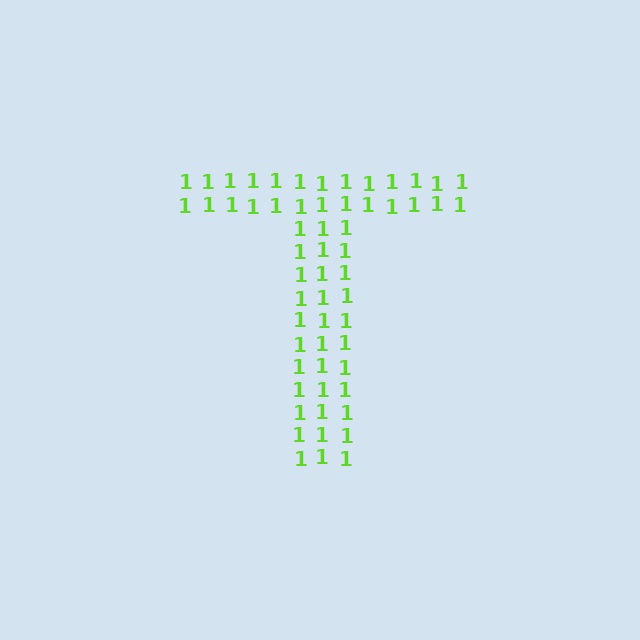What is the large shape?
The large shape is the letter T.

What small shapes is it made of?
It is made of small digit 1's.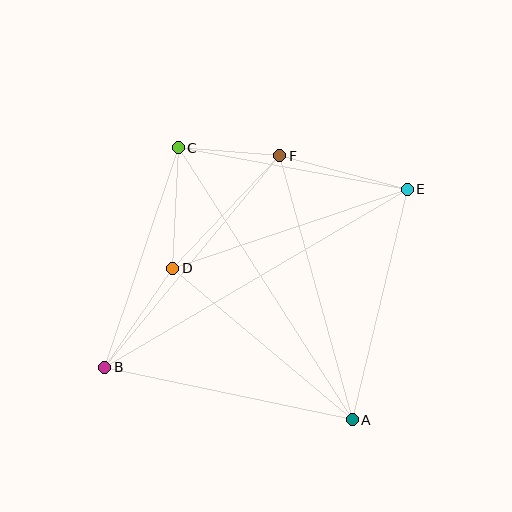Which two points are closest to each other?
Points C and F are closest to each other.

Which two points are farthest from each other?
Points B and E are farthest from each other.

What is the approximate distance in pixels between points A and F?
The distance between A and F is approximately 274 pixels.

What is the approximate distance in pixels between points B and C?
The distance between B and C is approximately 232 pixels.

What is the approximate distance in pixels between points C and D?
The distance between C and D is approximately 121 pixels.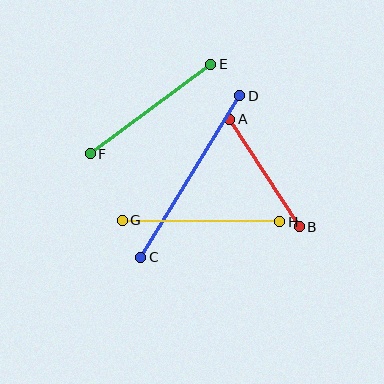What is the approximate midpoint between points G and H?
The midpoint is at approximately (201, 221) pixels.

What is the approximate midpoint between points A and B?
The midpoint is at approximately (265, 173) pixels.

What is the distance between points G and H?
The distance is approximately 158 pixels.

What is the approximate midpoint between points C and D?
The midpoint is at approximately (190, 176) pixels.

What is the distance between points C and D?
The distance is approximately 189 pixels.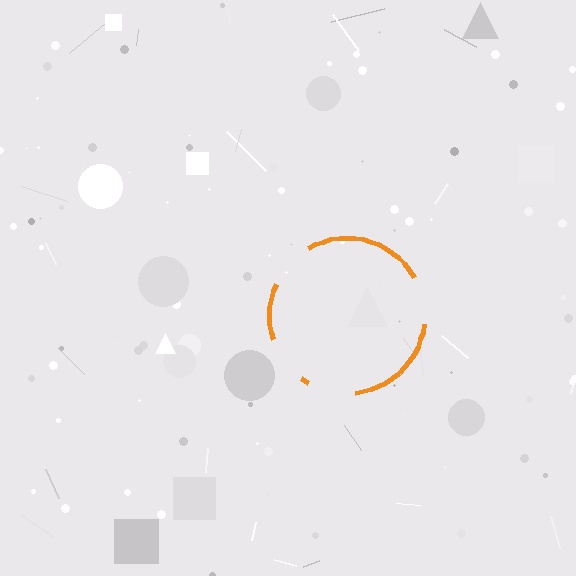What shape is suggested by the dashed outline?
The dashed outline suggests a circle.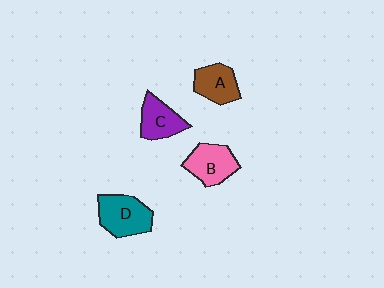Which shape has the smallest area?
Shape A (brown).